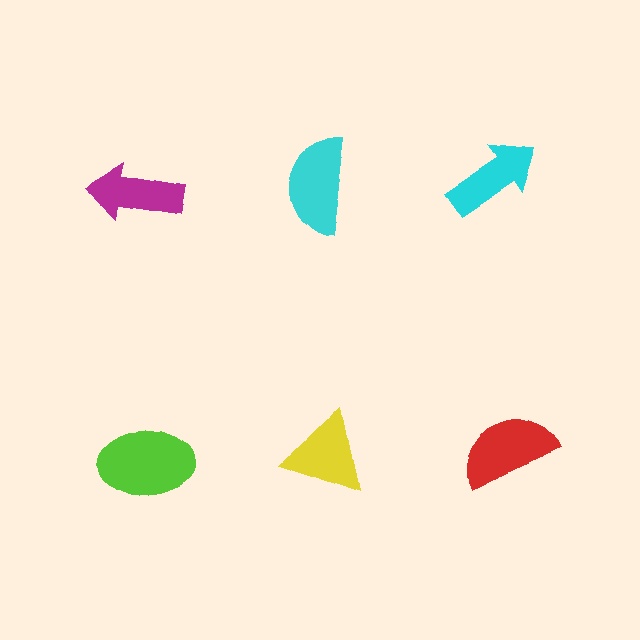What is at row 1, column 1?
A magenta arrow.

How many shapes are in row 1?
3 shapes.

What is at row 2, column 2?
A yellow triangle.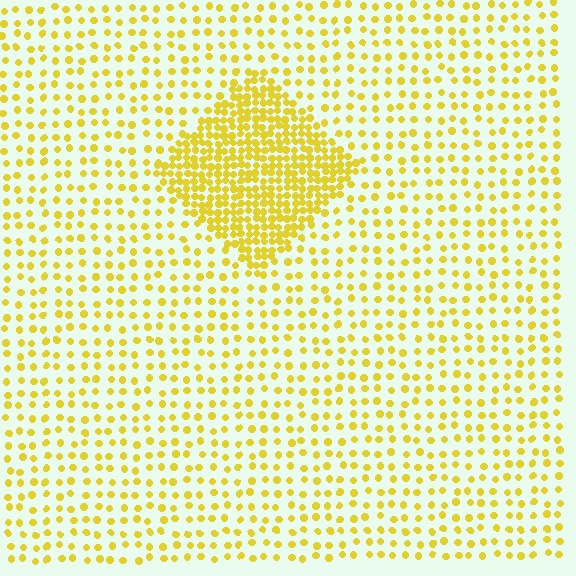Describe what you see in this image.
The image contains small yellow elements arranged at two different densities. A diamond-shaped region is visible where the elements are more densely packed than the surrounding area.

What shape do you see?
I see a diamond.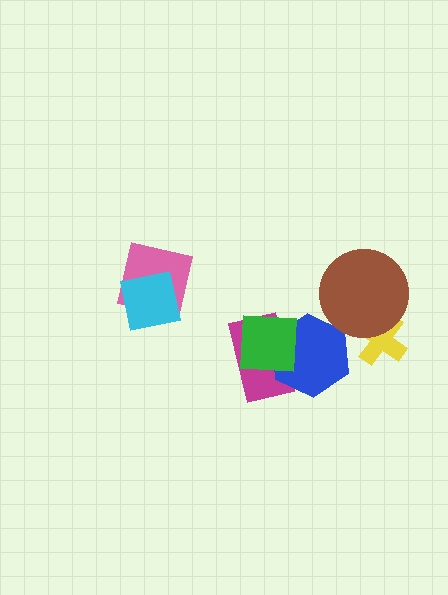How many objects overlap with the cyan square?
1 object overlaps with the cyan square.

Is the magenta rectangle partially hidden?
Yes, it is partially covered by another shape.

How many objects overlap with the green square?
2 objects overlap with the green square.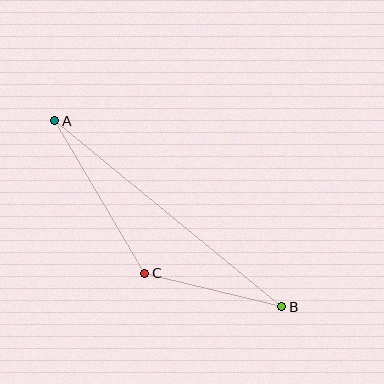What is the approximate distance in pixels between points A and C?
The distance between A and C is approximately 177 pixels.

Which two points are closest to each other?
Points B and C are closest to each other.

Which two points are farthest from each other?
Points A and B are farthest from each other.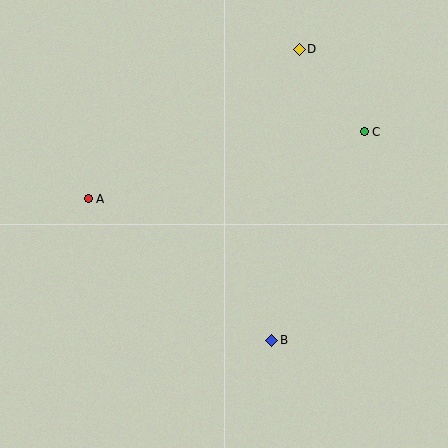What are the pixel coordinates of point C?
Point C is at (364, 132).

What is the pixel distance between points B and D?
The distance between B and D is 292 pixels.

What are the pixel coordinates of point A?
Point A is at (88, 199).